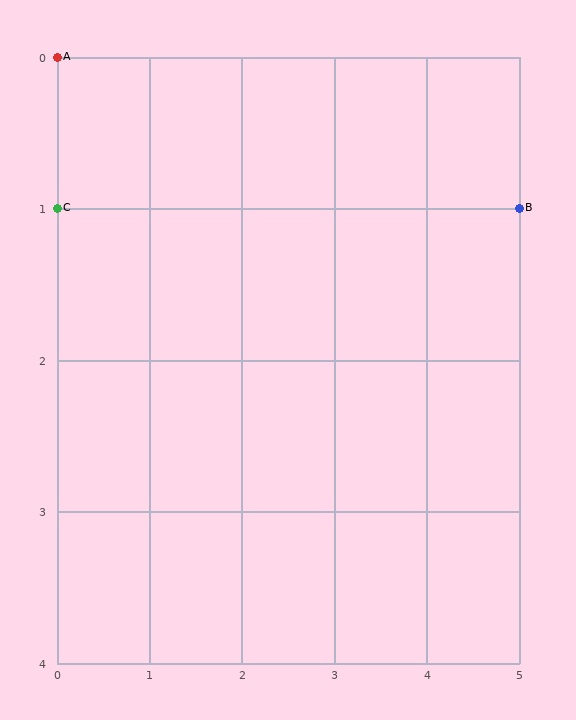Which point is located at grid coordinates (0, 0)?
Point A is at (0, 0).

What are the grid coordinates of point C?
Point C is at grid coordinates (0, 1).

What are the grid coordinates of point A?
Point A is at grid coordinates (0, 0).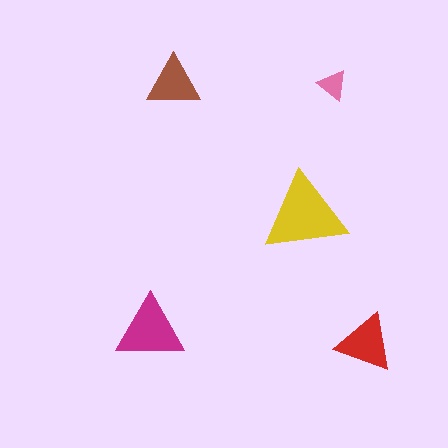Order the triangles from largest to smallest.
the yellow one, the magenta one, the red one, the brown one, the pink one.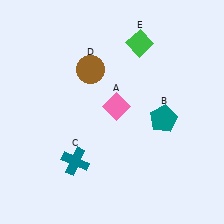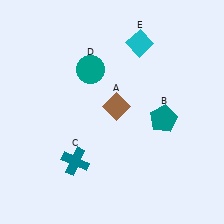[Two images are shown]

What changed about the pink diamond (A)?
In Image 1, A is pink. In Image 2, it changed to brown.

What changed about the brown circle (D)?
In Image 1, D is brown. In Image 2, it changed to teal.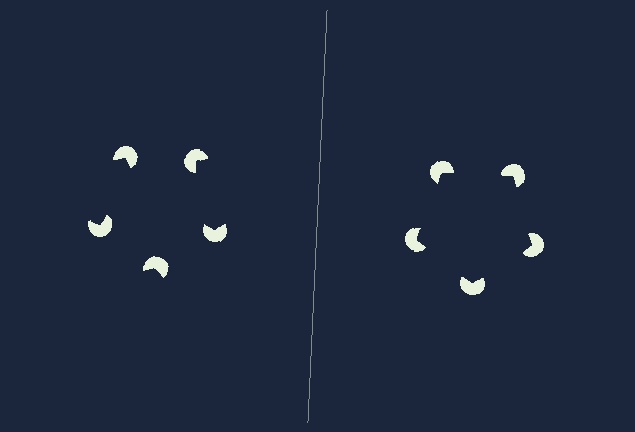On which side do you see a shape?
An illusory pentagon appears on the right side. On the left side the wedge cuts are rotated, so no coherent shape forms.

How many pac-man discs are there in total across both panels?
10 — 5 on each side.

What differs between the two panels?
The pac-man discs are positioned identically on both sides; only the wedge orientations differ. On the right they align to a pentagon; on the left they are misaligned.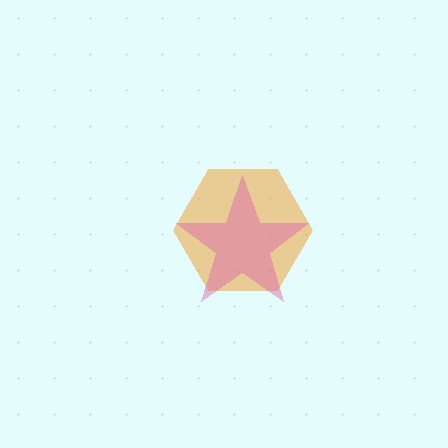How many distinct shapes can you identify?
There are 2 distinct shapes: an orange hexagon, a pink star.